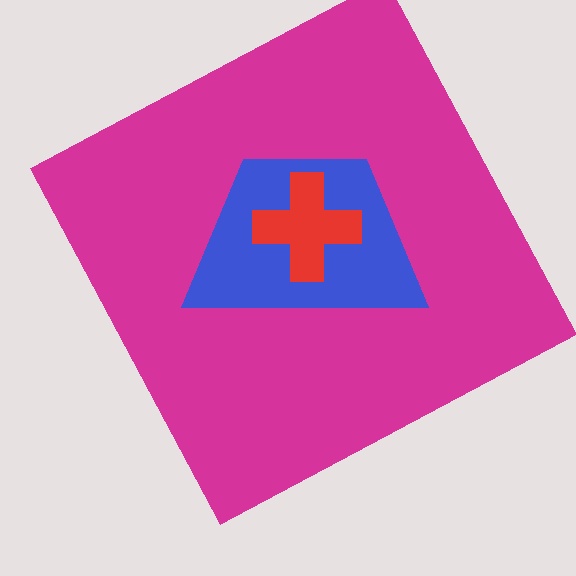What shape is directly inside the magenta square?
The blue trapezoid.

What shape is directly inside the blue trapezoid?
The red cross.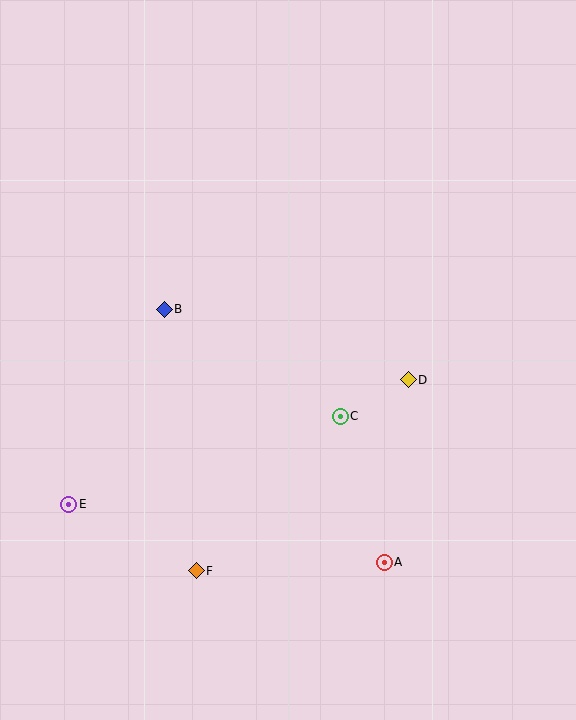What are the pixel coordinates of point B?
Point B is at (164, 309).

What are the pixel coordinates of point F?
Point F is at (196, 571).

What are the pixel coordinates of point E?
Point E is at (69, 504).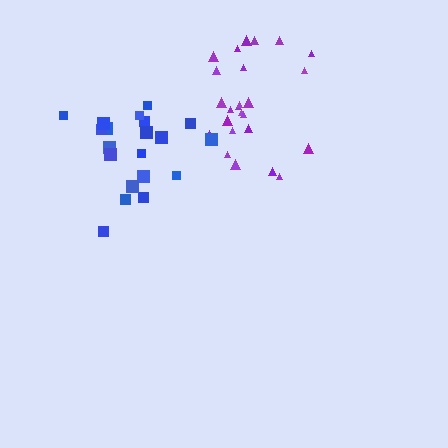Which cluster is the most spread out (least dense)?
Purple.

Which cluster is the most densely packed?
Blue.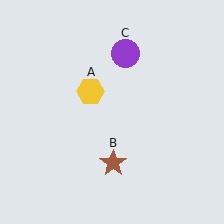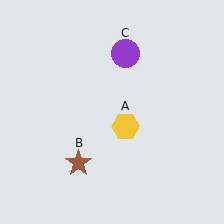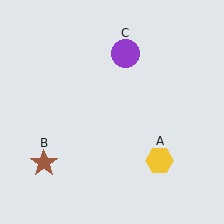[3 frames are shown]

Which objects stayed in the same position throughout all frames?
Purple circle (object C) remained stationary.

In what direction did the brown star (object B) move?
The brown star (object B) moved left.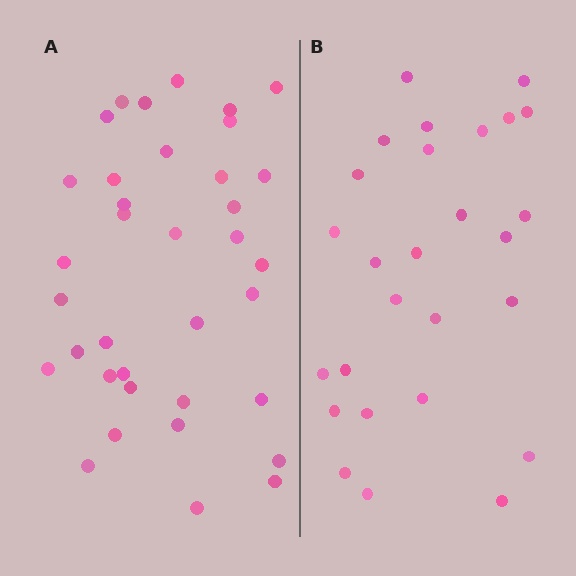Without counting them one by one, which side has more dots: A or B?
Region A (the left region) has more dots.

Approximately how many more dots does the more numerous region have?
Region A has roughly 8 or so more dots than region B.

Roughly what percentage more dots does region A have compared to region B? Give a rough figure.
About 35% more.